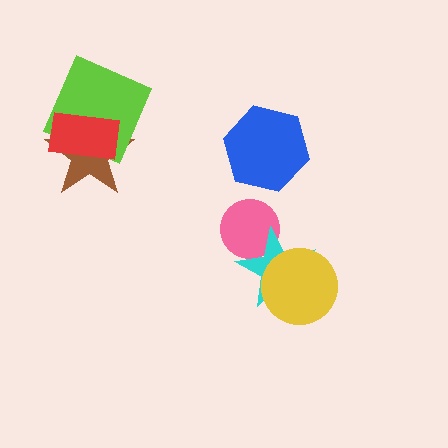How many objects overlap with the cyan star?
2 objects overlap with the cyan star.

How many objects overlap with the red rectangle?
2 objects overlap with the red rectangle.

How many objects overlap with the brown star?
2 objects overlap with the brown star.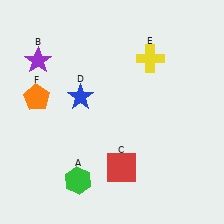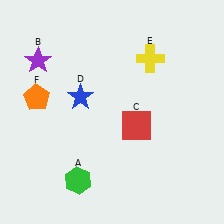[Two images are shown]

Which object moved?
The red square (C) moved up.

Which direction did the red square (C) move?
The red square (C) moved up.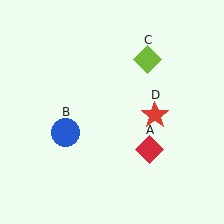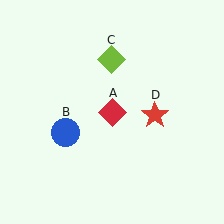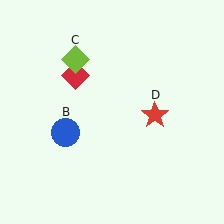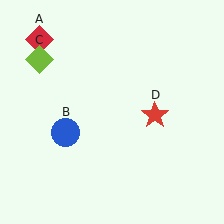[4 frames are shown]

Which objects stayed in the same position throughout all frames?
Blue circle (object B) and red star (object D) remained stationary.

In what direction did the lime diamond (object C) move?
The lime diamond (object C) moved left.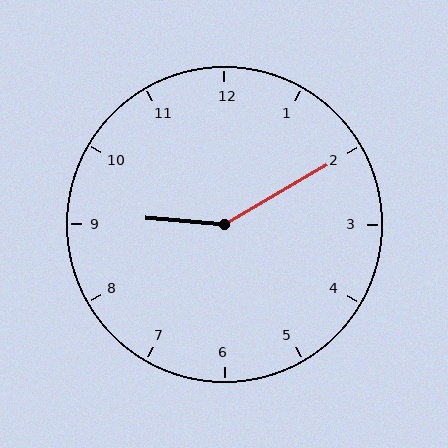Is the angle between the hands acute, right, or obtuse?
It is obtuse.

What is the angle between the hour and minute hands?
Approximately 145 degrees.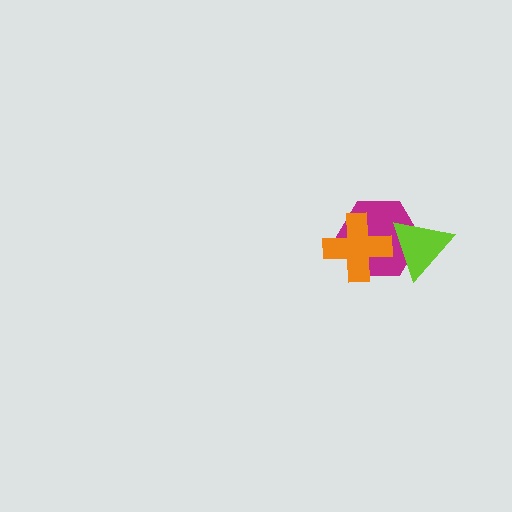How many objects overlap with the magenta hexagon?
2 objects overlap with the magenta hexagon.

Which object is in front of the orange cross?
The lime triangle is in front of the orange cross.